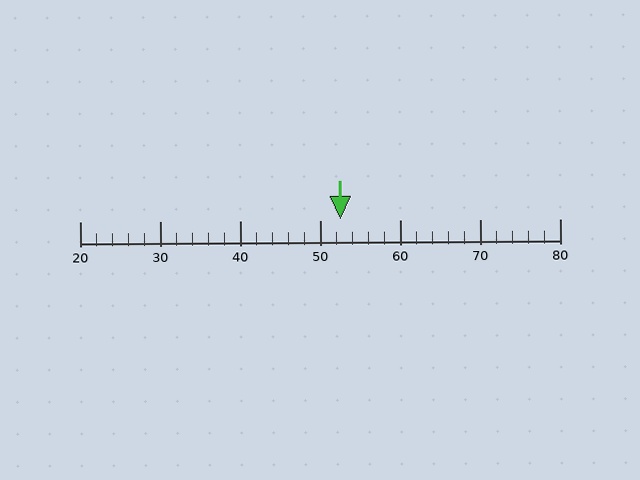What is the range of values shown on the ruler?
The ruler shows values from 20 to 80.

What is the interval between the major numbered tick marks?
The major tick marks are spaced 10 units apart.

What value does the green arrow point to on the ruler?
The green arrow points to approximately 53.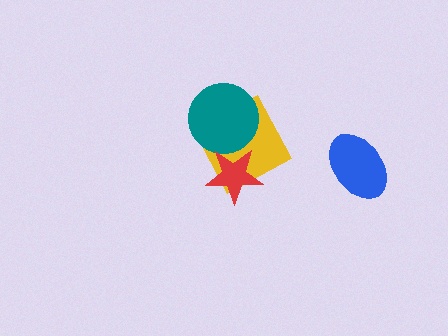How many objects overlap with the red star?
2 objects overlap with the red star.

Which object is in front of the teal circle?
The red star is in front of the teal circle.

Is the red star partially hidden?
No, no other shape covers it.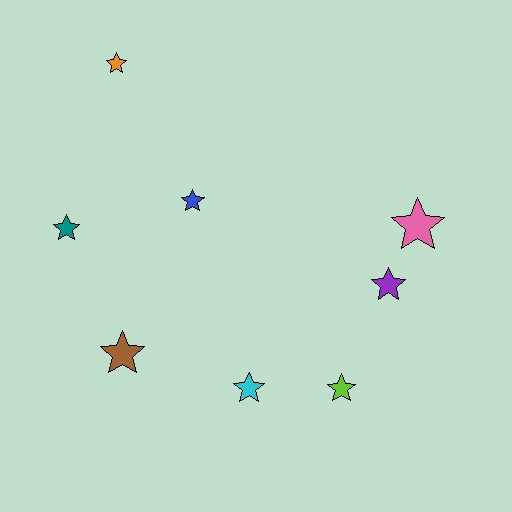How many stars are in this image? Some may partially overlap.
There are 8 stars.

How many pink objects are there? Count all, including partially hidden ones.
There is 1 pink object.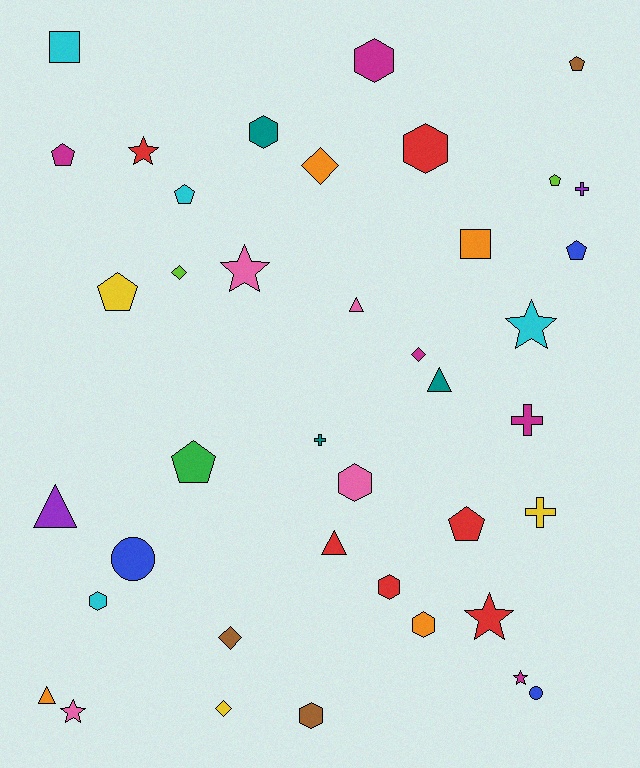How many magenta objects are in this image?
There are 5 magenta objects.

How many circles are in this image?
There are 2 circles.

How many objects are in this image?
There are 40 objects.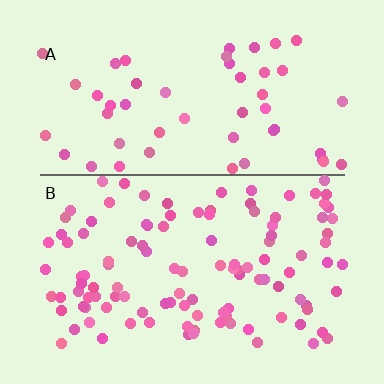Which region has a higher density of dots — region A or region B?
B (the bottom).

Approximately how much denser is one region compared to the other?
Approximately 2.1× — region B over region A.